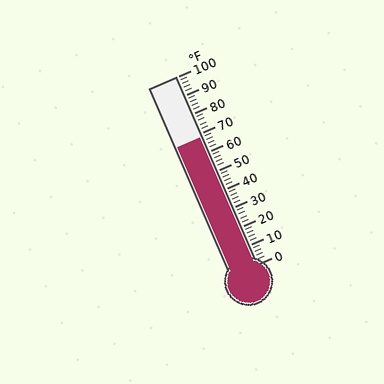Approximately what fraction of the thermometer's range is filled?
The thermometer is filled to approximately 70% of its range.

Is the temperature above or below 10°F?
The temperature is above 10°F.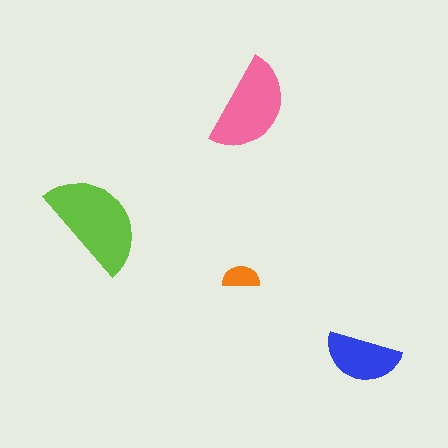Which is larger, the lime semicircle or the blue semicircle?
The lime one.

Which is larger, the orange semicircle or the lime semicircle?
The lime one.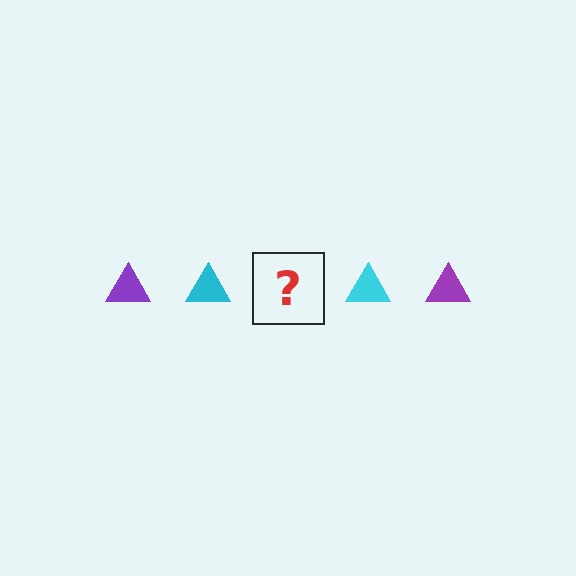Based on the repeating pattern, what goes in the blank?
The blank should be a purple triangle.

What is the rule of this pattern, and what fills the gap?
The rule is that the pattern cycles through purple, cyan triangles. The gap should be filled with a purple triangle.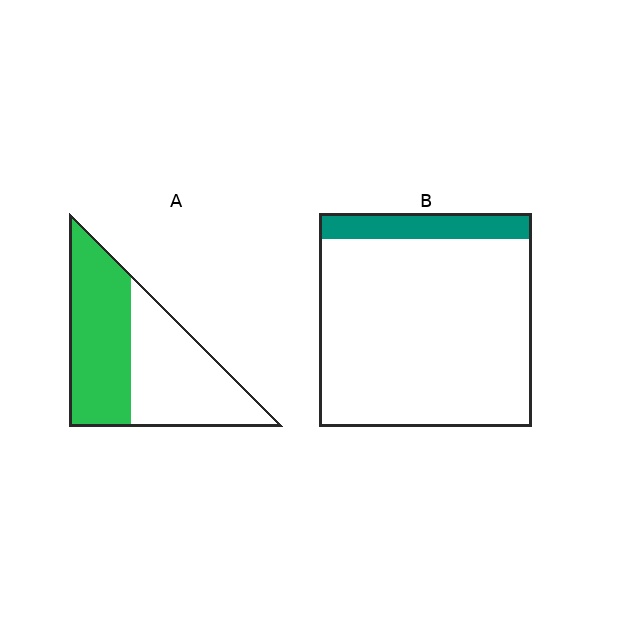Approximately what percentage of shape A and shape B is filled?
A is approximately 50% and B is approximately 10%.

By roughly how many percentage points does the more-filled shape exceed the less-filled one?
By roughly 35 percentage points (A over B).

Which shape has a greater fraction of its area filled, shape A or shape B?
Shape A.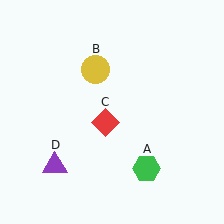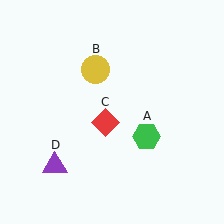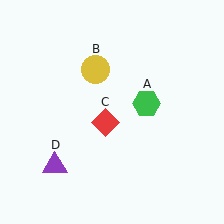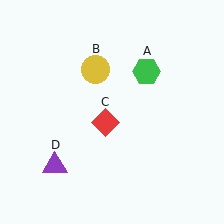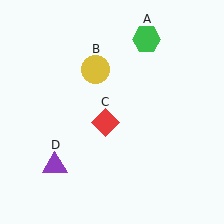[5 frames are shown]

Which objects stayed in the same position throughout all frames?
Yellow circle (object B) and red diamond (object C) and purple triangle (object D) remained stationary.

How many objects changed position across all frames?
1 object changed position: green hexagon (object A).